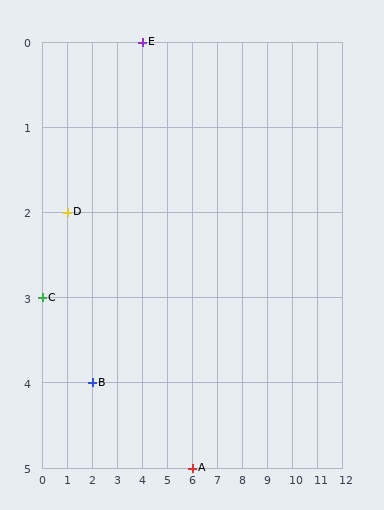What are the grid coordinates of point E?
Point E is at grid coordinates (4, 0).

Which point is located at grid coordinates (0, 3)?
Point C is at (0, 3).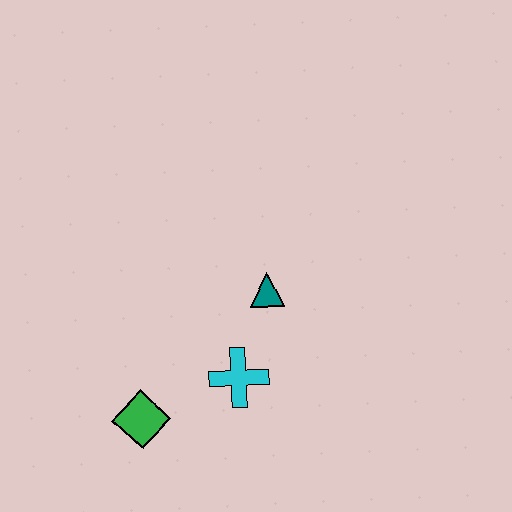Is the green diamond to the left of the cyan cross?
Yes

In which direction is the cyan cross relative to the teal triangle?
The cyan cross is below the teal triangle.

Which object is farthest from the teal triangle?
The green diamond is farthest from the teal triangle.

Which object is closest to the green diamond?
The cyan cross is closest to the green diamond.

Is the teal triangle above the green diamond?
Yes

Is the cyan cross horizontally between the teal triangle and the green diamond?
Yes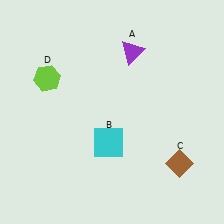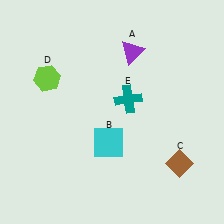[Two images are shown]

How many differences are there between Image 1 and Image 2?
There is 1 difference between the two images.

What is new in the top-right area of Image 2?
A teal cross (E) was added in the top-right area of Image 2.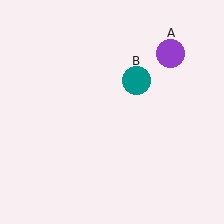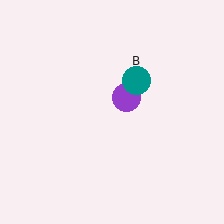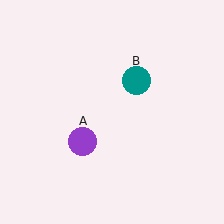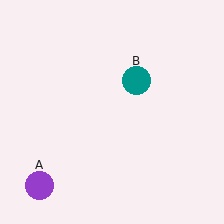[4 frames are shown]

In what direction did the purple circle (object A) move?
The purple circle (object A) moved down and to the left.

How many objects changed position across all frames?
1 object changed position: purple circle (object A).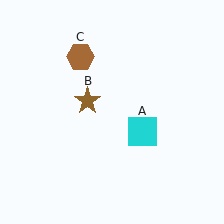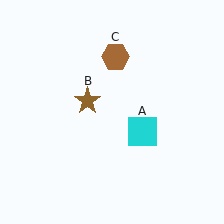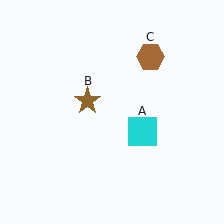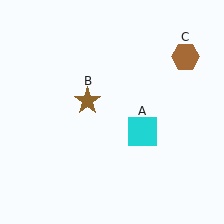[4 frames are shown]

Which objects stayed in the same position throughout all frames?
Cyan square (object A) and brown star (object B) remained stationary.